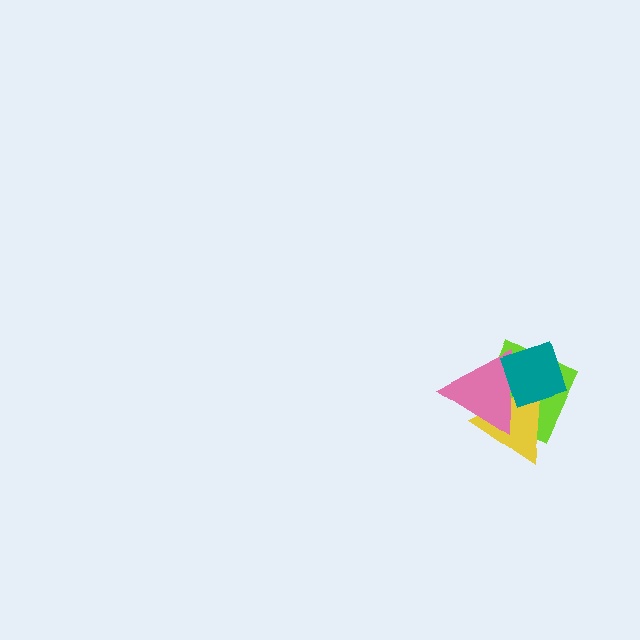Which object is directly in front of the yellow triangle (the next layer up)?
The pink triangle is directly in front of the yellow triangle.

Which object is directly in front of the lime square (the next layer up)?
The yellow triangle is directly in front of the lime square.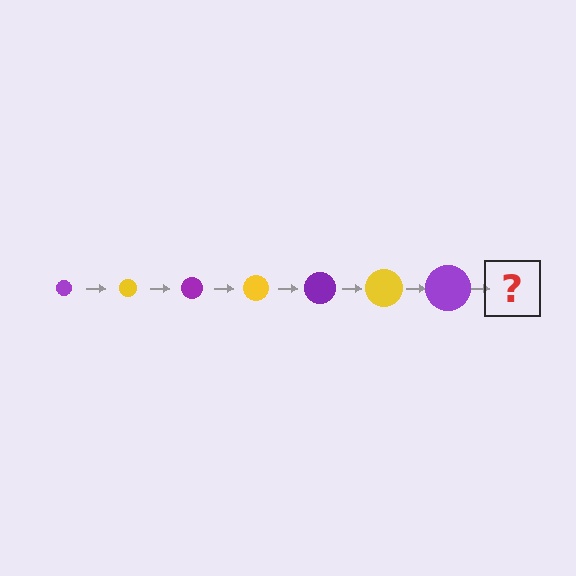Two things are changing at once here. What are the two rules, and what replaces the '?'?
The two rules are that the circle grows larger each step and the color cycles through purple and yellow. The '?' should be a yellow circle, larger than the previous one.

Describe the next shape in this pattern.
It should be a yellow circle, larger than the previous one.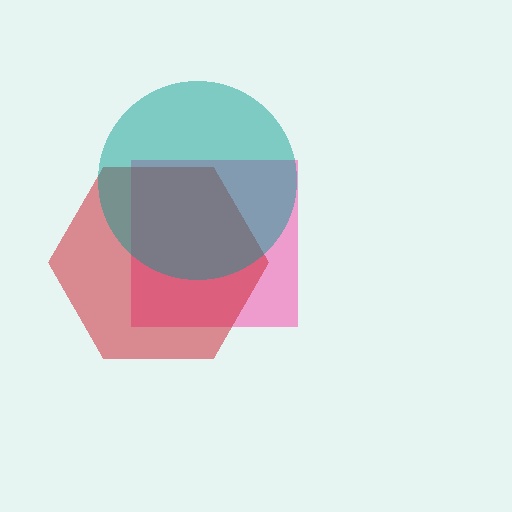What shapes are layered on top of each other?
The layered shapes are: a pink square, a red hexagon, a teal circle.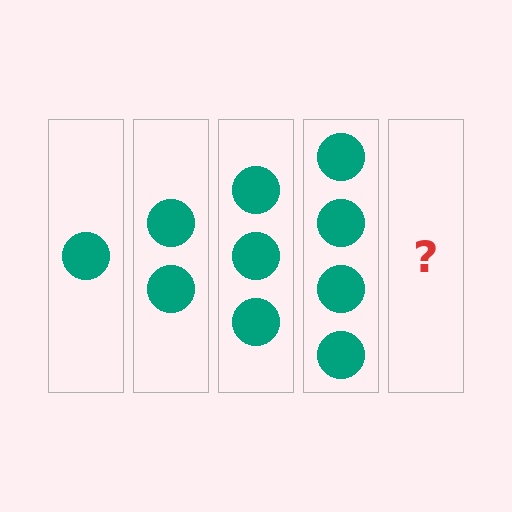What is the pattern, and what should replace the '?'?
The pattern is that each step adds one more circle. The '?' should be 5 circles.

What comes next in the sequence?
The next element should be 5 circles.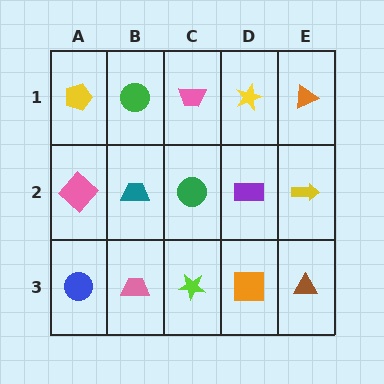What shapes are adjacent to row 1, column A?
A pink diamond (row 2, column A), a green circle (row 1, column B).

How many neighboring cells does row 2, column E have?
3.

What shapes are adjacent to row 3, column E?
A yellow arrow (row 2, column E), an orange square (row 3, column D).